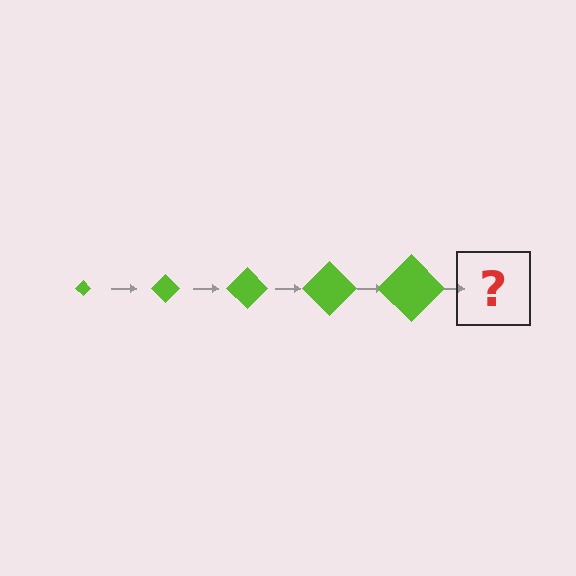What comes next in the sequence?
The next element should be a lime diamond, larger than the previous one.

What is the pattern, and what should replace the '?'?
The pattern is that the diamond gets progressively larger each step. The '?' should be a lime diamond, larger than the previous one.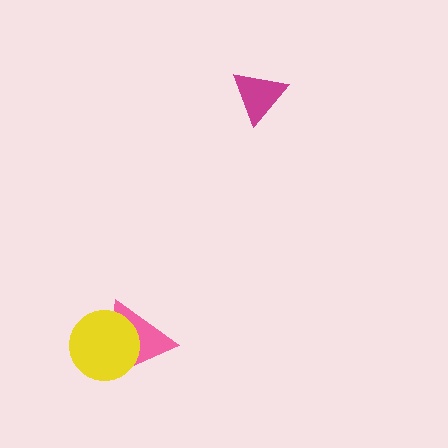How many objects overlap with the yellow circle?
1 object overlaps with the yellow circle.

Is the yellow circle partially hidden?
No, no other shape covers it.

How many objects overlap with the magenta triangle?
0 objects overlap with the magenta triangle.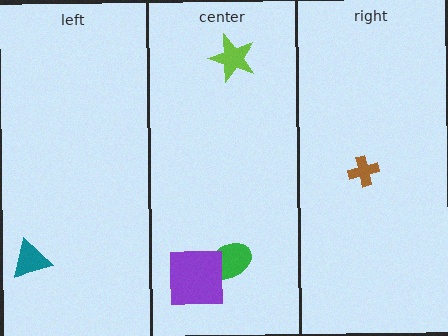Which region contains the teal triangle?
The left region.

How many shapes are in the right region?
1.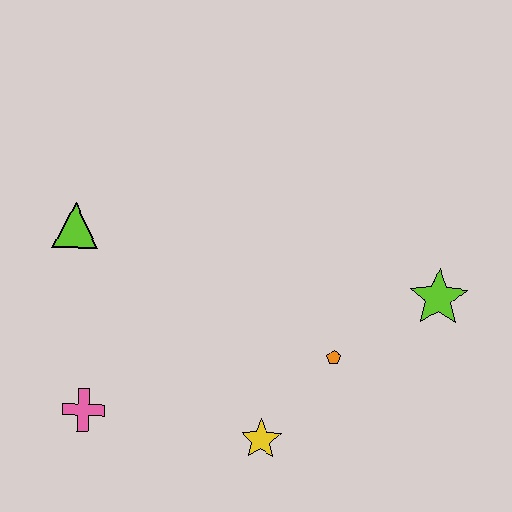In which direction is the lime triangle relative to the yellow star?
The lime triangle is above the yellow star.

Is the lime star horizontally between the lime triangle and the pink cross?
No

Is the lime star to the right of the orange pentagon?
Yes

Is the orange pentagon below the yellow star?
No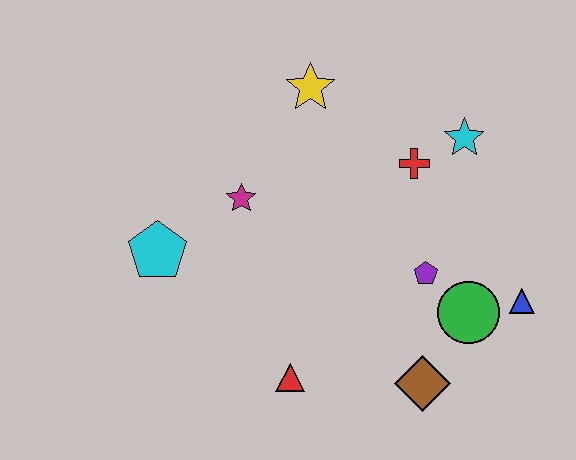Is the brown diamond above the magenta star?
No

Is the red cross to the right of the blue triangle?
No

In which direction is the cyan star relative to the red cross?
The cyan star is to the right of the red cross.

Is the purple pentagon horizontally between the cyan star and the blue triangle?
No